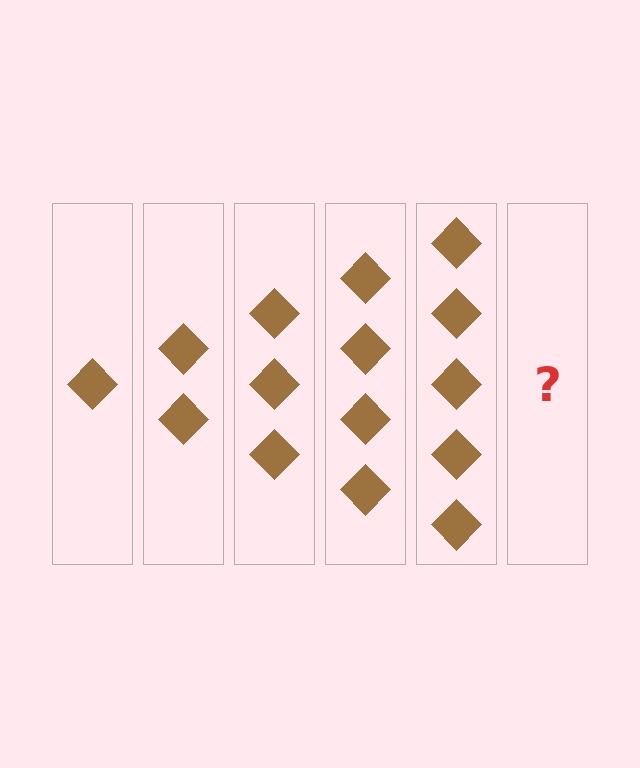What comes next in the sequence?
The next element should be 6 diamonds.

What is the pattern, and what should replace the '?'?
The pattern is that each step adds one more diamond. The '?' should be 6 diamonds.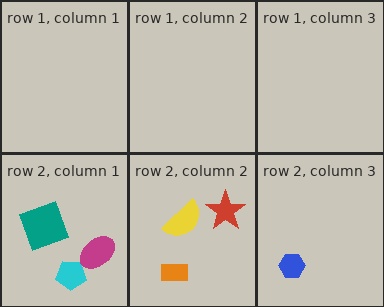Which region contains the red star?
The row 2, column 2 region.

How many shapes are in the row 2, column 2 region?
3.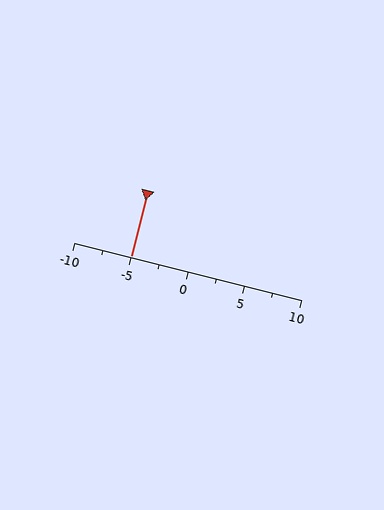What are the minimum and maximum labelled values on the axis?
The axis runs from -10 to 10.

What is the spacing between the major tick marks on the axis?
The major ticks are spaced 5 apart.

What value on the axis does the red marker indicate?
The marker indicates approximately -5.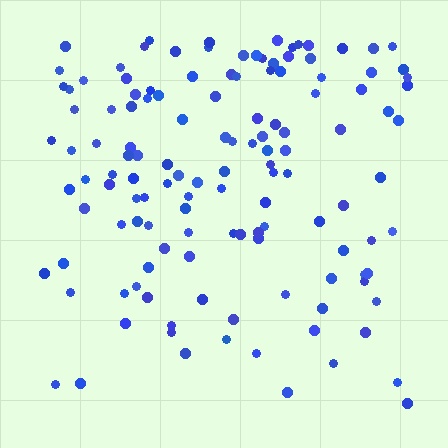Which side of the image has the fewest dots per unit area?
The bottom.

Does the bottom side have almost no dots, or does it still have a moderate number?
Still a moderate number, just noticeably fewer than the top.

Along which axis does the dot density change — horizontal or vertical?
Vertical.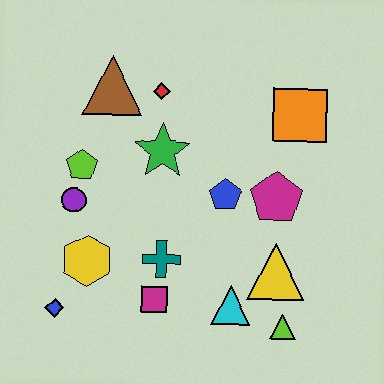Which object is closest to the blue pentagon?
The magenta pentagon is closest to the blue pentagon.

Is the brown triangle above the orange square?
Yes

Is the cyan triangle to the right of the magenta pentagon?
No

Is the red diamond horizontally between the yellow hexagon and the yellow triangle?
Yes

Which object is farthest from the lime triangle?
The brown triangle is farthest from the lime triangle.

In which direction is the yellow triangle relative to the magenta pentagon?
The yellow triangle is below the magenta pentagon.